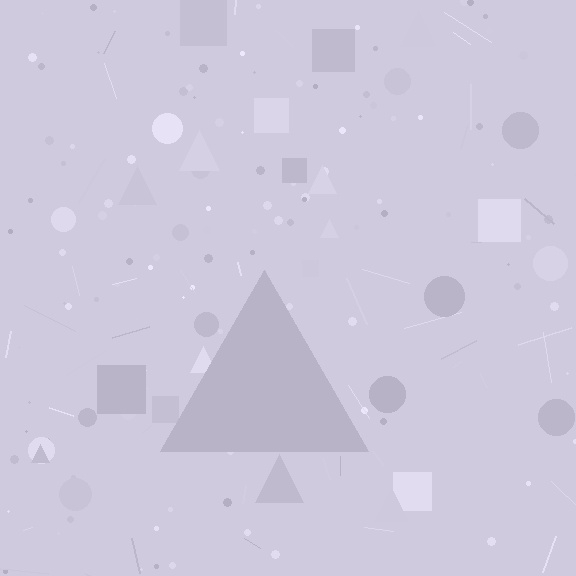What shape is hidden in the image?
A triangle is hidden in the image.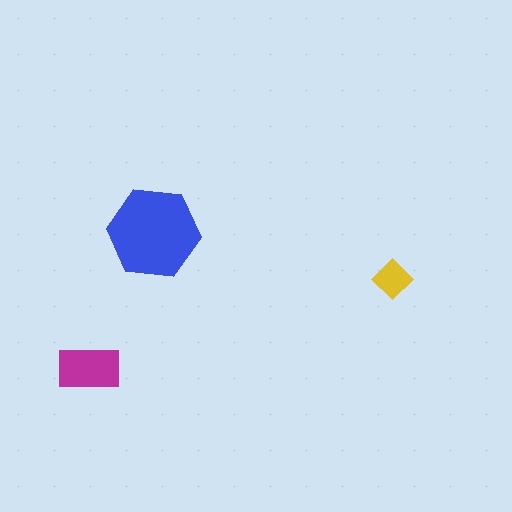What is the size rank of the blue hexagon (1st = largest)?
1st.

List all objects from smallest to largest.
The yellow diamond, the magenta rectangle, the blue hexagon.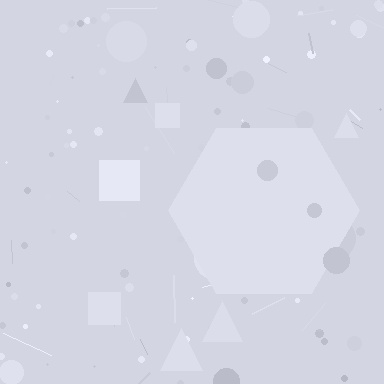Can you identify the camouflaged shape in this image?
The camouflaged shape is a hexagon.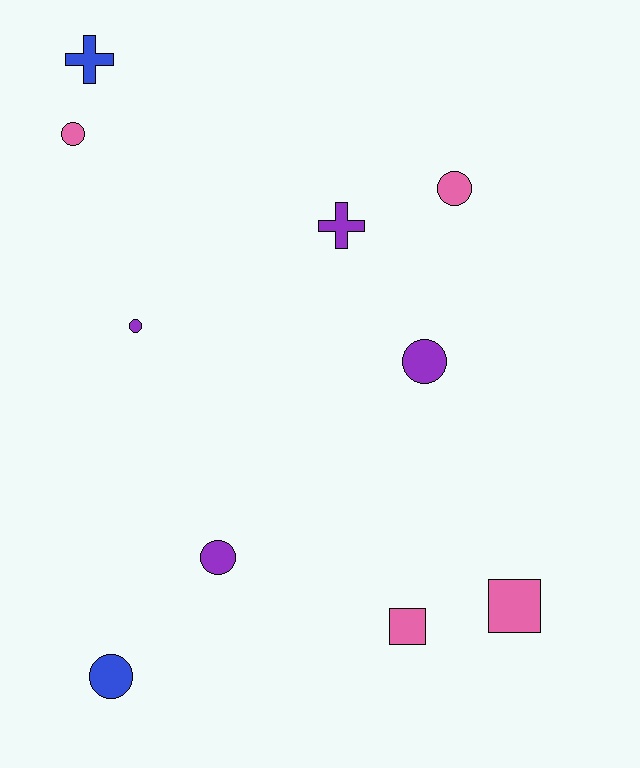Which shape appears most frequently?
Circle, with 6 objects.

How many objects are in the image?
There are 10 objects.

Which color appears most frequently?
Pink, with 4 objects.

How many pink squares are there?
There are 2 pink squares.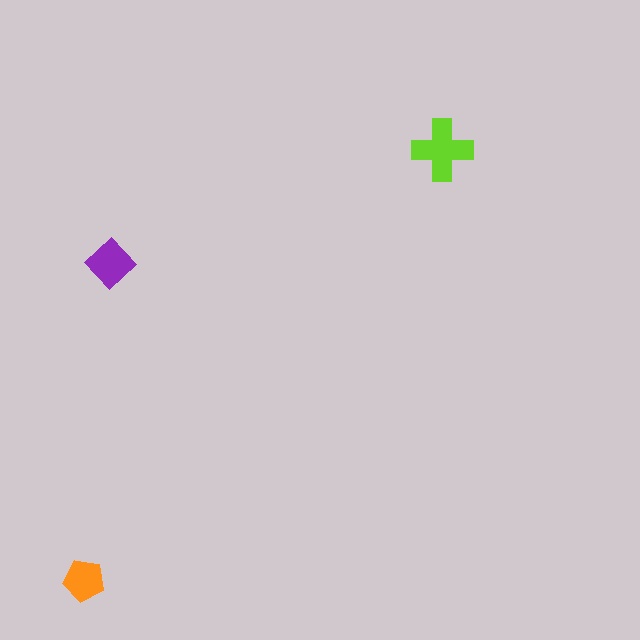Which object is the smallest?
The orange pentagon.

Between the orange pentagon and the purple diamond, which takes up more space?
The purple diamond.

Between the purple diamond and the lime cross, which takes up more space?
The lime cross.